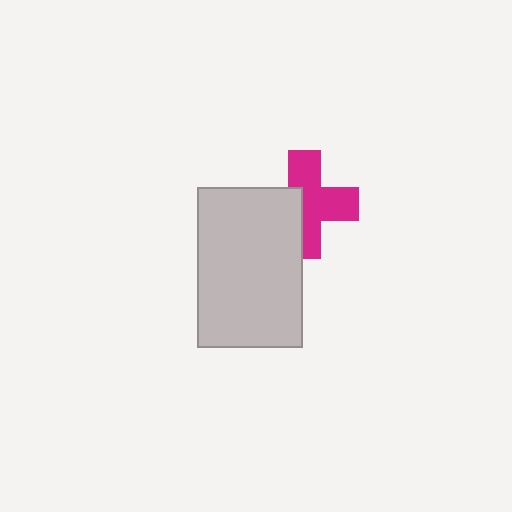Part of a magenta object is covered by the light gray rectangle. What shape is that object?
It is a cross.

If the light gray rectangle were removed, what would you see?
You would see the complete magenta cross.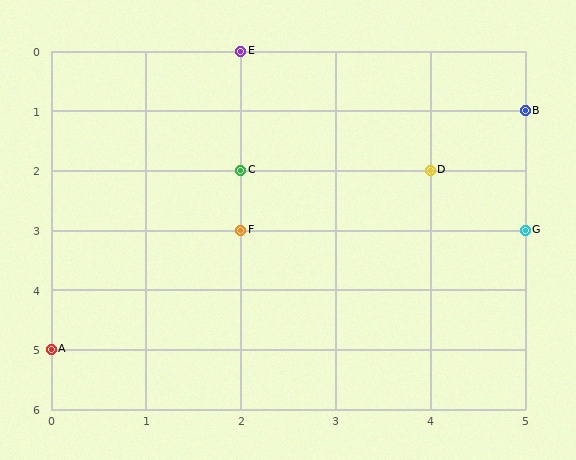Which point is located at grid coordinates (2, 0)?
Point E is at (2, 0).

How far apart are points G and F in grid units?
Points G and F are 3 columns apart.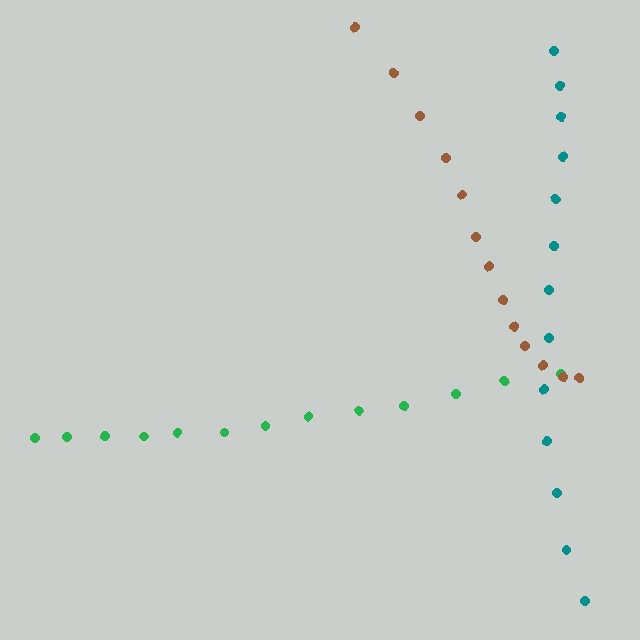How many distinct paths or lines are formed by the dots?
There are 3 distinct paths.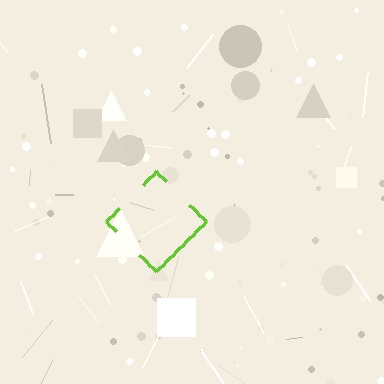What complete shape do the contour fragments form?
The contour fragments form a diamond.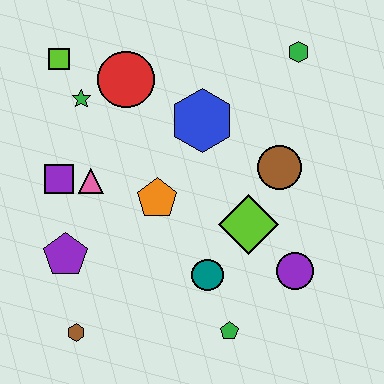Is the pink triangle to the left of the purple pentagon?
No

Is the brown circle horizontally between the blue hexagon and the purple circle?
Yes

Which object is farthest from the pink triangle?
The green hexagon is farthest from the pink triangle.